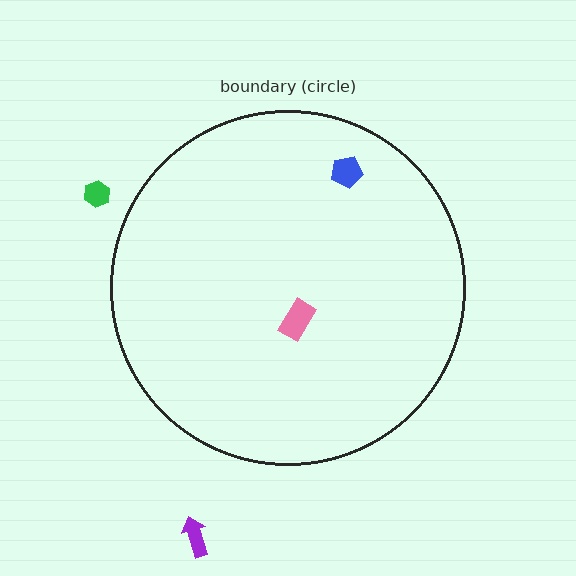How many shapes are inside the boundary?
2 inside, 2 outside.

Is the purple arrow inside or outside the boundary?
Outside.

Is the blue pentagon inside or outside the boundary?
Inside.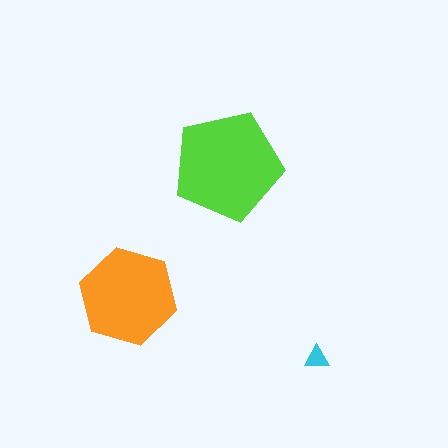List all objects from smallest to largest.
The cyan triangle, the orange hexagon, the lime pentagon.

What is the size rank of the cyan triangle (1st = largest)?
3rd.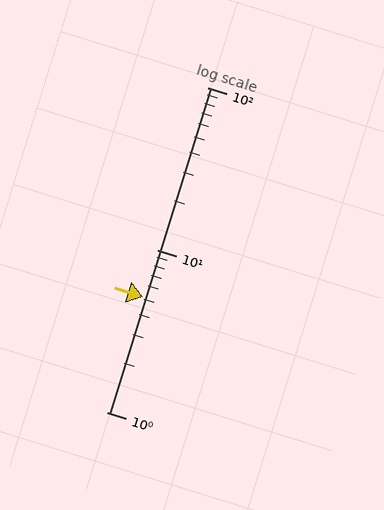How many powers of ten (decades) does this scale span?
The scale spans 2 decades, from 1 to 100.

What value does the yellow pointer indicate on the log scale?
The pointer indicates approximately 5.1.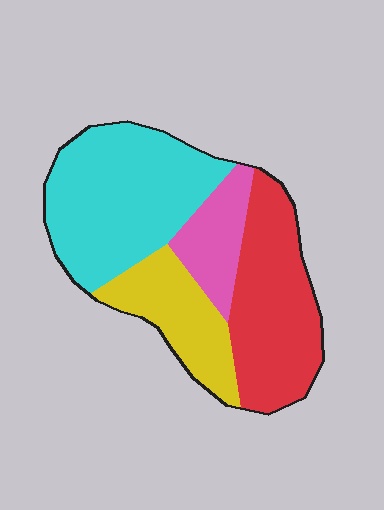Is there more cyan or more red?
Cyan.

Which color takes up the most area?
Cyan, at roughly 40%.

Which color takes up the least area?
Pink, at roughly 10%.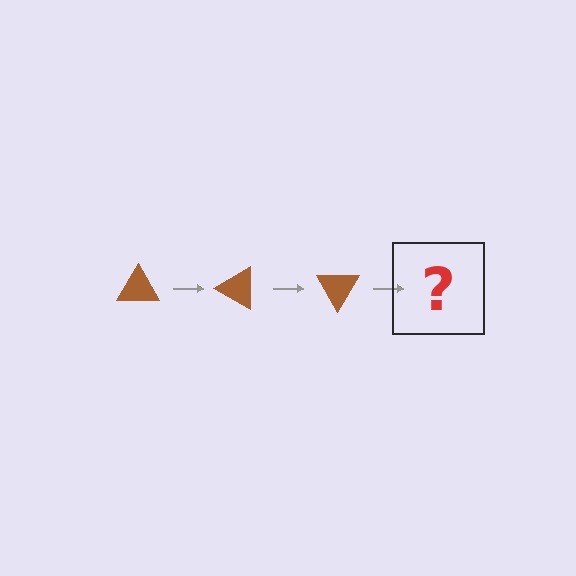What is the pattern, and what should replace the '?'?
The pattern is that the triangle rotates 30 degrees each step. The '?' should be a brown triangle rotated 90 degrees.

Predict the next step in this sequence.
The next step is a brown triangle rotated 90 degrees.